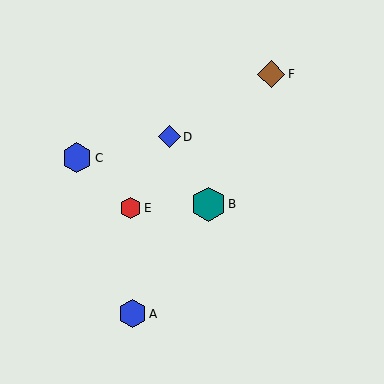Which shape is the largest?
The teal hexagon (labeled B) is the largest.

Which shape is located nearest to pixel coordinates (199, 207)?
The teal hexagon (labeled B) at (208, 204) is nearest to that location.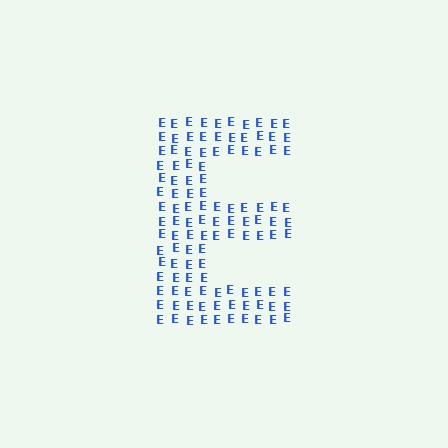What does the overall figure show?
The overall figure shows the letter E.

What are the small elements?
The small elements are letter E's.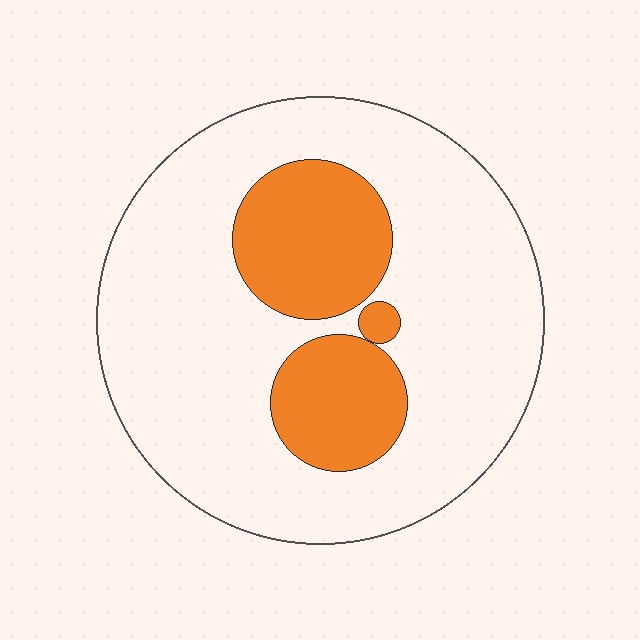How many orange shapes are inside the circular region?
3.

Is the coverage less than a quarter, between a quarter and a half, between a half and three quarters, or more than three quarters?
Less than a quarter.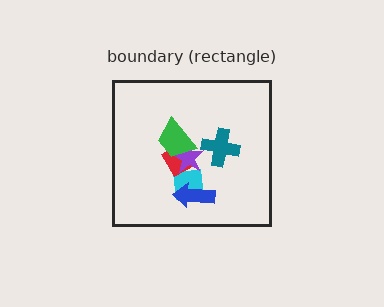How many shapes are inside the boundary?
6 inside, 0 outside.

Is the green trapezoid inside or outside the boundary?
Inside.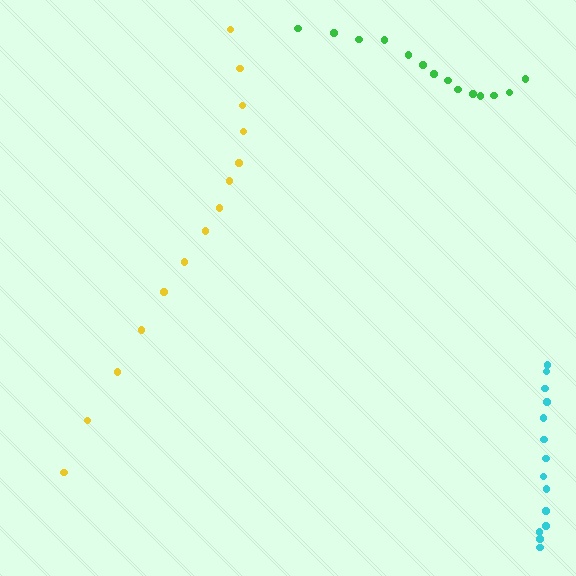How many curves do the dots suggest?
There are 3 distinct paths.